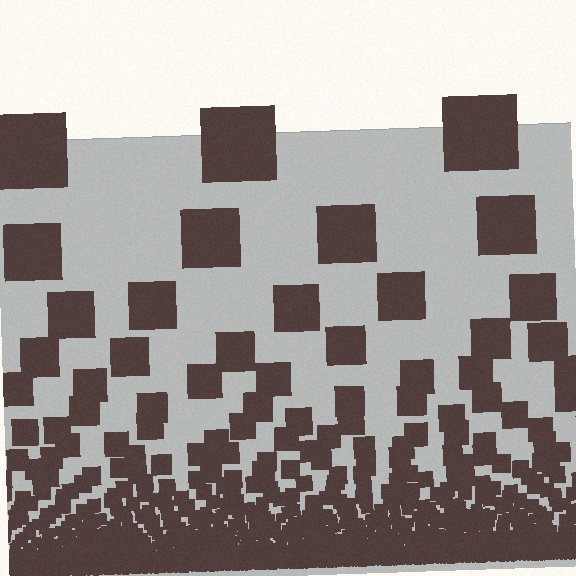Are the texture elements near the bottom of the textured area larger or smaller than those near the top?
Smaller. The gradient is inverted — elements near the bottom are smaller and denser.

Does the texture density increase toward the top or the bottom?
Density increases toward the bottom.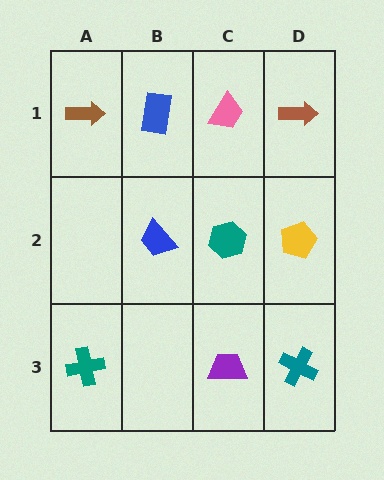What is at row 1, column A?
A brown arrow.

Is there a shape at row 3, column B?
No, that cell is empty.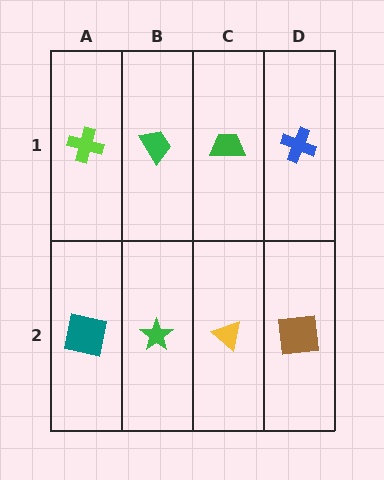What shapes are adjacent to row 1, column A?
A teal square (row 2, column A), a green trapezoid (row 1, column B).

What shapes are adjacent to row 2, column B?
A green trapezoid (row 1, column B), a teal square (row 2, column A), a yellow triangle (row 2, column C).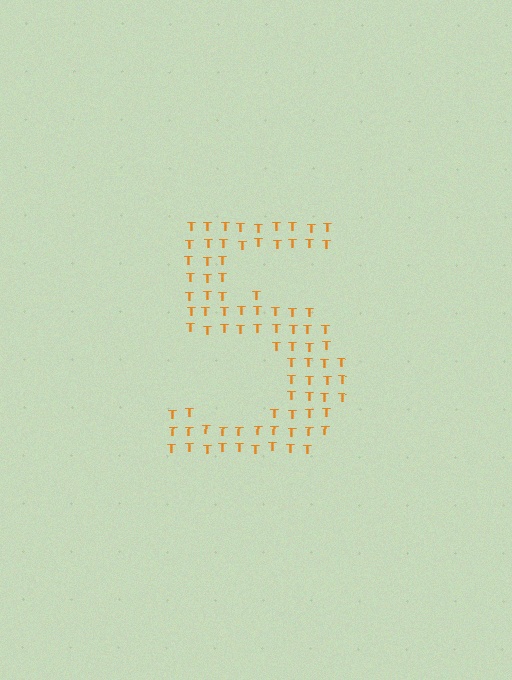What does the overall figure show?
The overall figure shows the digit 5.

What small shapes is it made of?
It is made of small letter T's.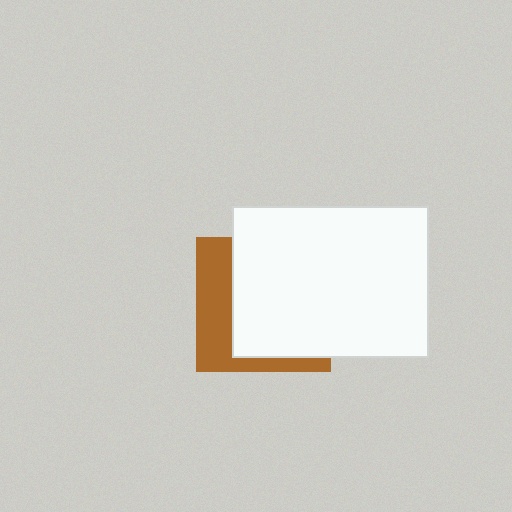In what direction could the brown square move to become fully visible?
The brown square could move left. That would shift it out from behind the white rectangle entirely.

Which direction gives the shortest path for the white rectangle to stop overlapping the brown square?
Moving right gives the shortest separation.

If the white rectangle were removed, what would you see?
You would see the complete brown square.